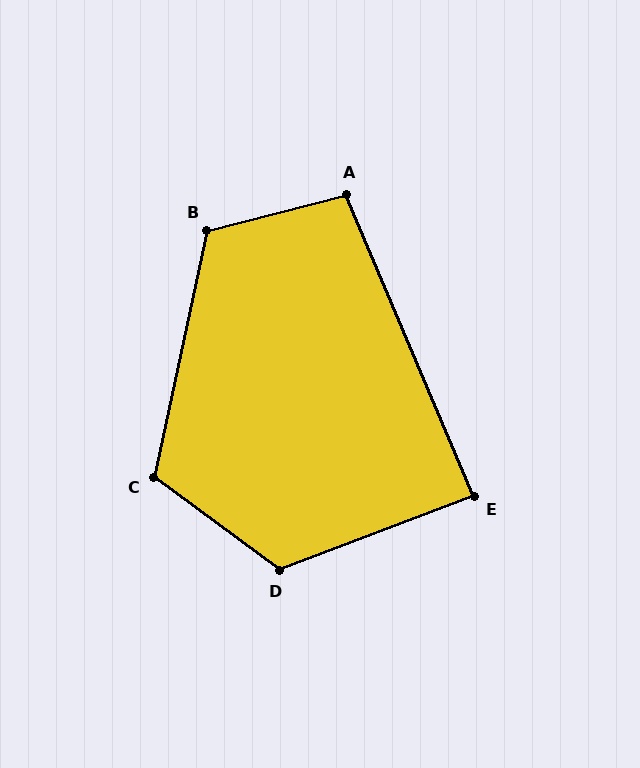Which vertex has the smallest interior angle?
E, at approximately 88 degrees.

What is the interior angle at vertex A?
Approximately 99 degrees (obtuse).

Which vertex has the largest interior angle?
D, at approximately 123 degrees.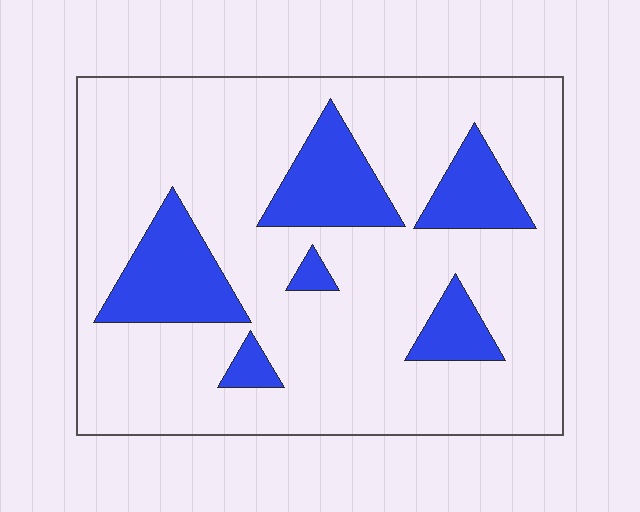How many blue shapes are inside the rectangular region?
6.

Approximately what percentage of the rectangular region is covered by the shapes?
Approximately 20%.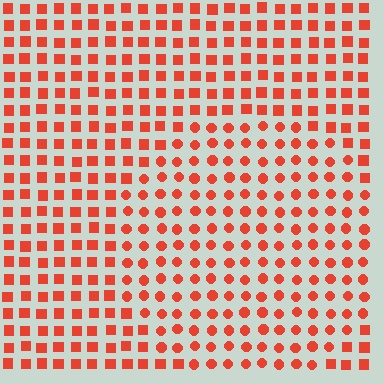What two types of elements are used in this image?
The image uses circles inside the circle region and squares outside it.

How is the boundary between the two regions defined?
The boundary is defined by a change in element shape: circles inside vs. squares outside. All elements share the same color and spacing.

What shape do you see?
I see a circle.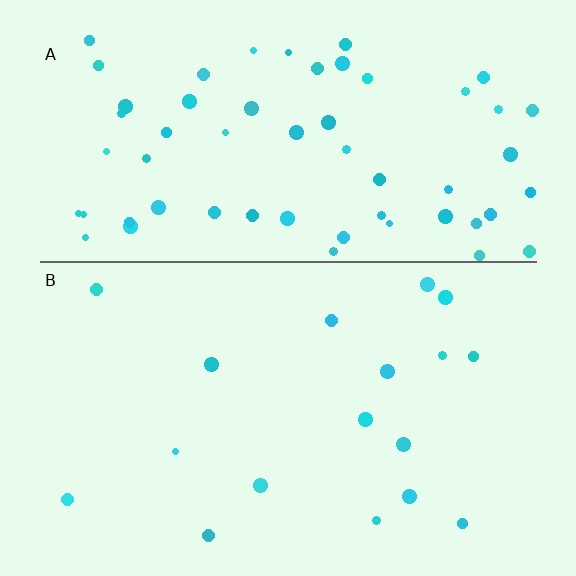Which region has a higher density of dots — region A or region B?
A (the top).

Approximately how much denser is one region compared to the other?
Approximately 3.4× — region A over region B.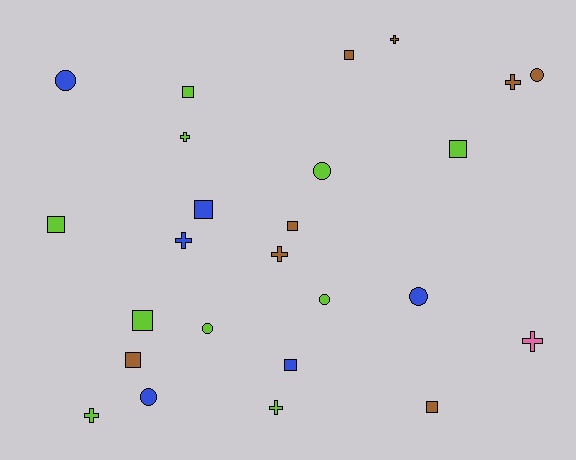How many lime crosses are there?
There are 3 lime crosses.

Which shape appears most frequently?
Square, with 10 objects.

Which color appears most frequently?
Lime, with 10 objects.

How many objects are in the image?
There are 25 objects.